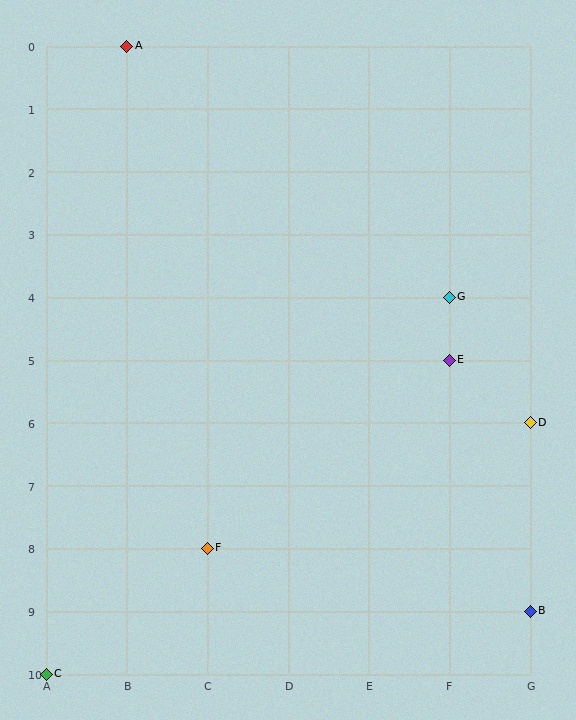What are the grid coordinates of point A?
Point A is at grid coordinates (B, 0).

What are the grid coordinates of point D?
Point D is at grid coordinates (G, 6).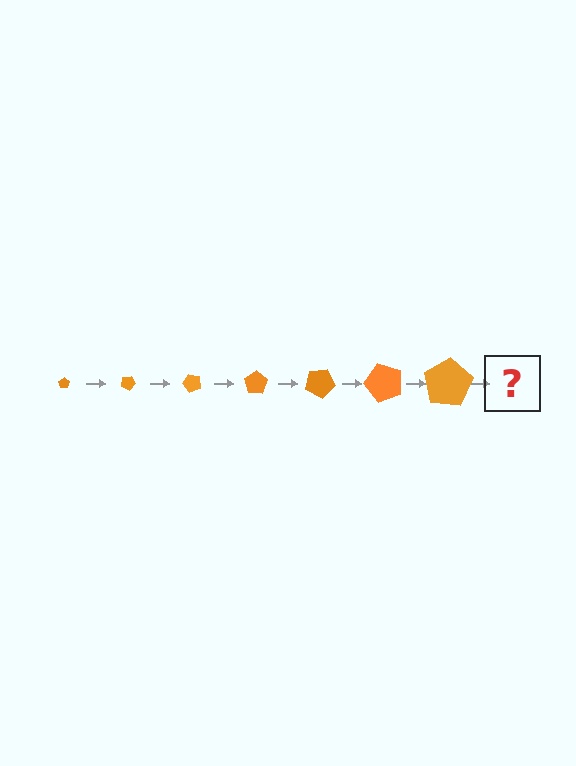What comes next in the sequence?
The next element should be a pentagon, larger than the previous one and rotated 175 degrees from the start.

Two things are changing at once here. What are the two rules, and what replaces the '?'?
The two rules are that the pentagon grows larger each step and it rotates 25 degrees each step. The '?' should be a pentagon, larger than the previous one and rotated 175 degrees from the start.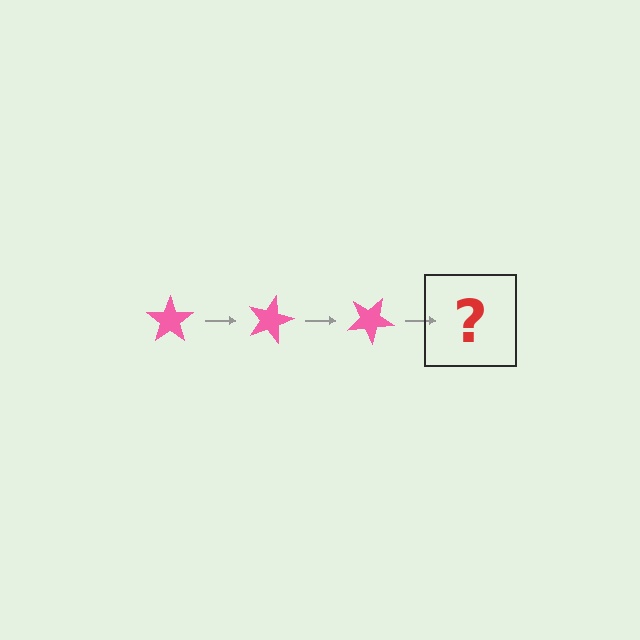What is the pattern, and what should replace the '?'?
The pattern is that the star rotates 15 degrees each step. The '?' should be a pink star rotated 45 degrees.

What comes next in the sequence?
The next element should be a pink star rotated 45 degrees.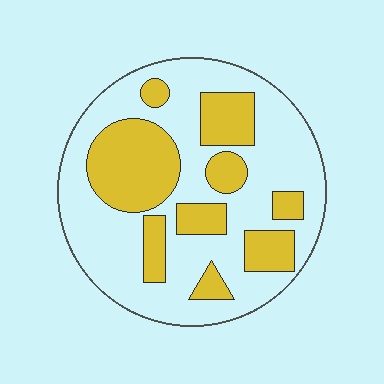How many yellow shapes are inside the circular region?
9.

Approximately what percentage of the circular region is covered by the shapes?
Approximately 35%.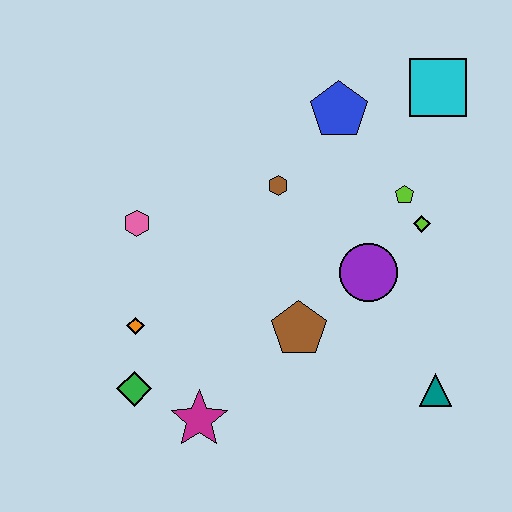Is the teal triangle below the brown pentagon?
Yes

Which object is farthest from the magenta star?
The cyan square is farthest from the magenta star.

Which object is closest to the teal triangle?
The purple circle is closest to the teal triangle.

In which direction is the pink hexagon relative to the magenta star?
The pink hexagon is above the magenta star.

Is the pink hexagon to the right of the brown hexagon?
No